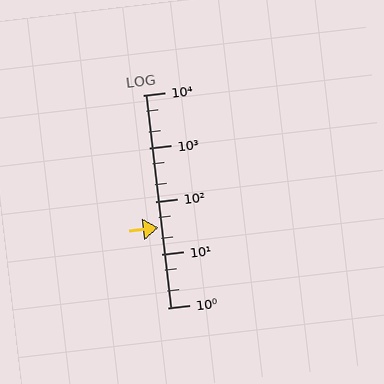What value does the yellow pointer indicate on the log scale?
The pointer indicates approximately 32.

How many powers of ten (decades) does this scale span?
The scale spans 4 decades, from 1 to 10000.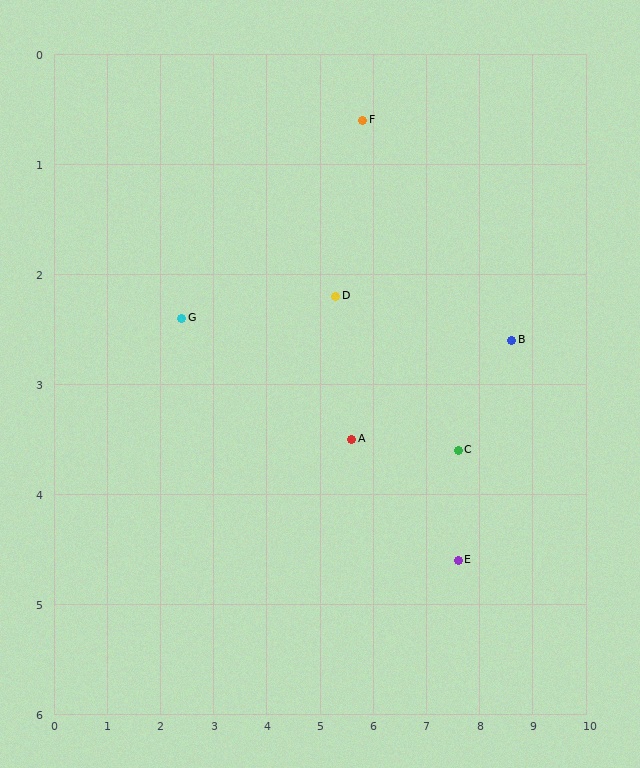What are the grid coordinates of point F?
Point F is at approximately (5.8, 0.6).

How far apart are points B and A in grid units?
Points B and A are about 3.1 grid units apart.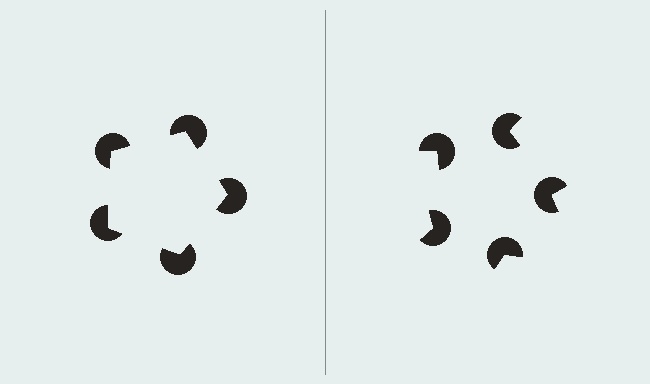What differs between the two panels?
The pac-man discs are positioned identically on both sides; only the wedge orientations differ. On the left they align to a pentagon; on the right they are misaligned.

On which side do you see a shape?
An illusory pentagon appears on the left side. On the right side the wedge cuts are rotated, so no coherent shape forms.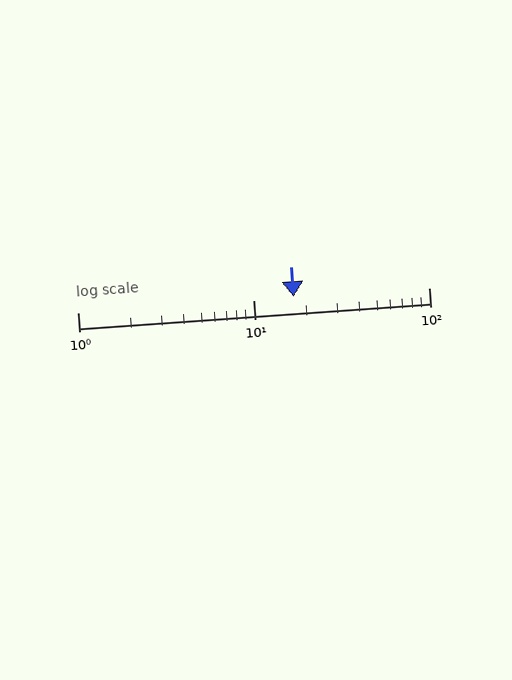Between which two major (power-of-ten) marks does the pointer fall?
The pointer is between 10 and 100.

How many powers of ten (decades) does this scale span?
The scale spans 2 decades, from 1 to 100.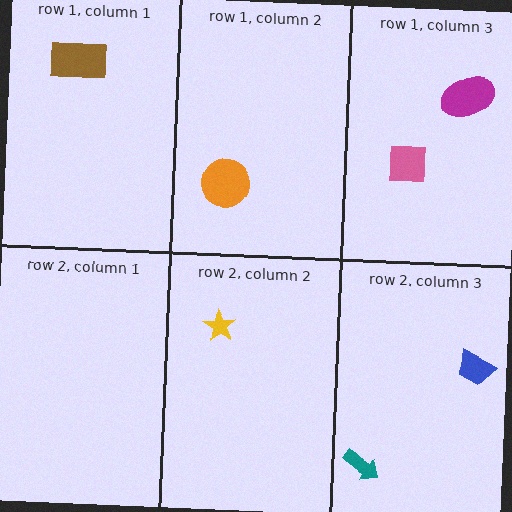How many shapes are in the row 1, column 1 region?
1.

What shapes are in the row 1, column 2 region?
The orange circle.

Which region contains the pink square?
The row 1, column 3 region.